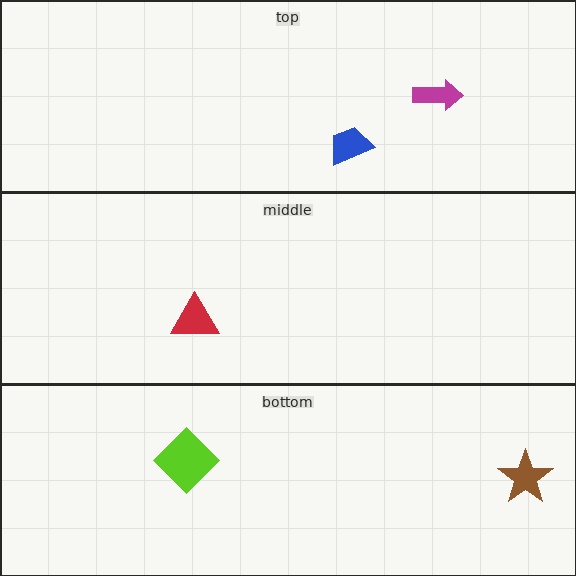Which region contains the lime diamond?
The bottom region.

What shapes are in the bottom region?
The lime diamond, the brown star.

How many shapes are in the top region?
2.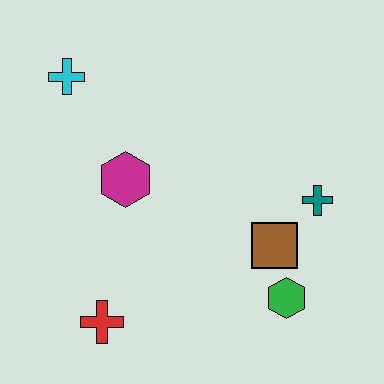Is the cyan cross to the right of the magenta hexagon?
No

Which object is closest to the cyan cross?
The magenta hexagon is closest to the cyan cross.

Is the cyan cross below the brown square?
No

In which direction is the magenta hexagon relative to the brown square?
The magenta hexagon is to the left of the brown square.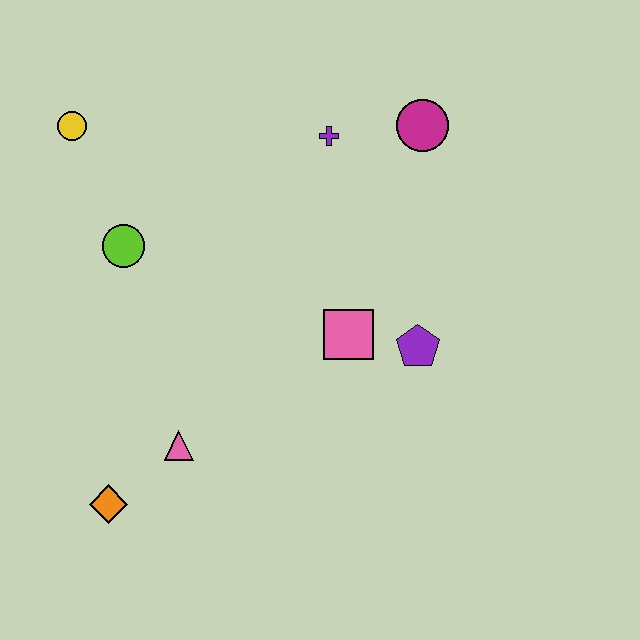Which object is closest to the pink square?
The purple pentagon is closest to the pink square.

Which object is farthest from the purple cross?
The orange diamond is farthest from the purple cross.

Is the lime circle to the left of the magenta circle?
Yes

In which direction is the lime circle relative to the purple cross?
The lime circle is to the left of the purple cross.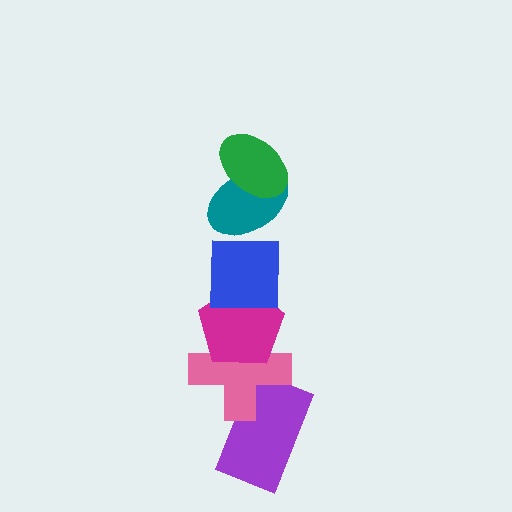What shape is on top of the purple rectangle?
The pink cross is on top of the purple rectangle.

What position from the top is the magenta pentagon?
The magenta pentagon is 4th from the top.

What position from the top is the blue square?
The blue square is 3rd from the top.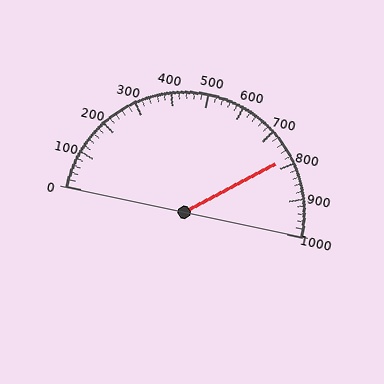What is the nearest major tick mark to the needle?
The nearest major tick mark is 800.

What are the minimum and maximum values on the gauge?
The gauge ranges from 0 to 1000.